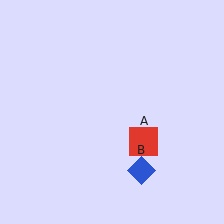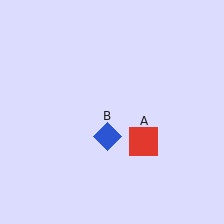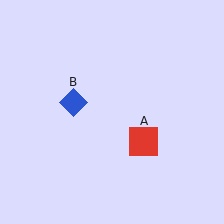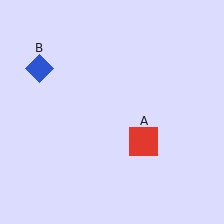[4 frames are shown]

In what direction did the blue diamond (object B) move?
The blue diamond (object B) moved up and to the left.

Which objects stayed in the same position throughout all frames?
Red square (object A) remained stationary.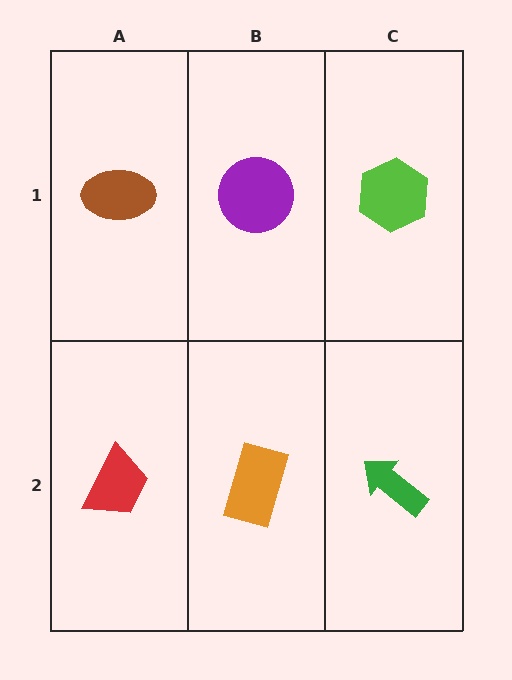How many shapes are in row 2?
3 shapes.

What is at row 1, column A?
A brown ellipse.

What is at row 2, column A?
A red trapezoid.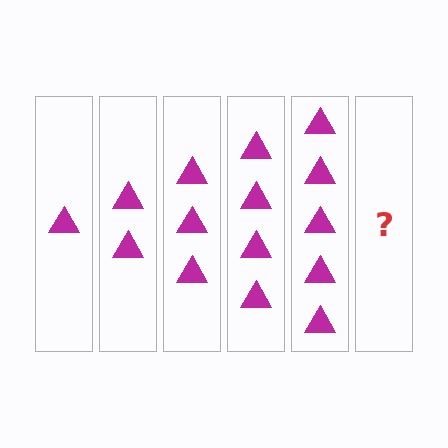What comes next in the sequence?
The next element should be 6 triangles.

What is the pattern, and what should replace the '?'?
The pattern is that each step adds one more triangle. The '?' should be 6 triangles.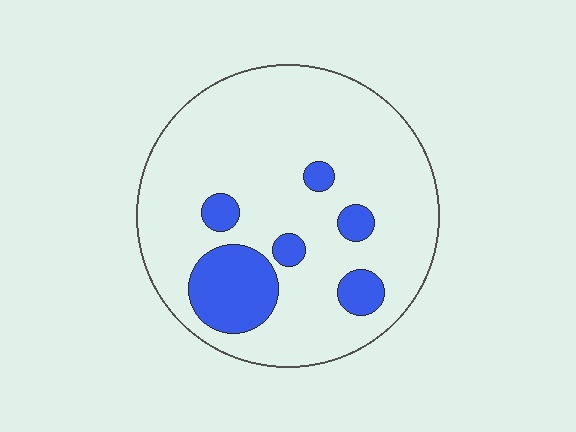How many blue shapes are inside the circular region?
6.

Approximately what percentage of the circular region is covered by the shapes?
Approximately 15%.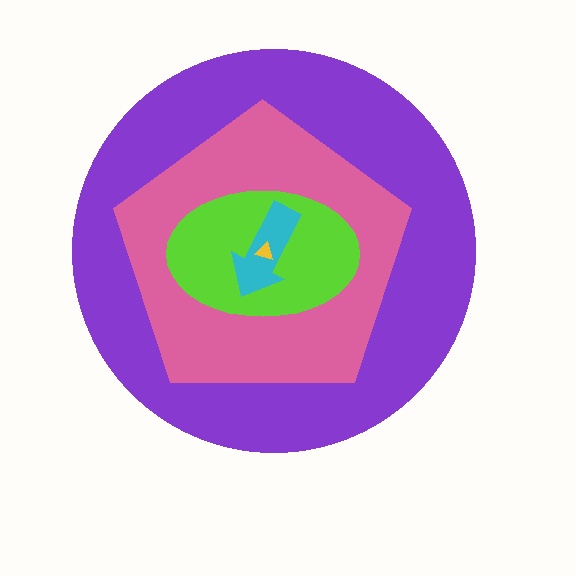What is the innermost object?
The yellow triangle.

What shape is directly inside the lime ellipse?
The cyan arrow.